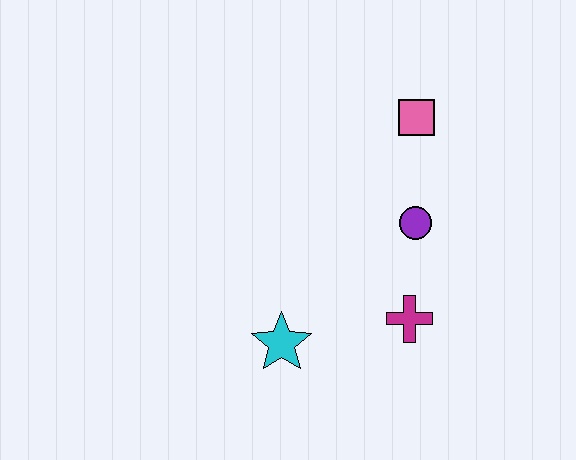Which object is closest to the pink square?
The purple circle is closest to the pink square.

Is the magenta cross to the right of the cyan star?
Yes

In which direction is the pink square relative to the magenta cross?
The pink square is above the magenta cross.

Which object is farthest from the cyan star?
The pink square is farthest from the cyan star.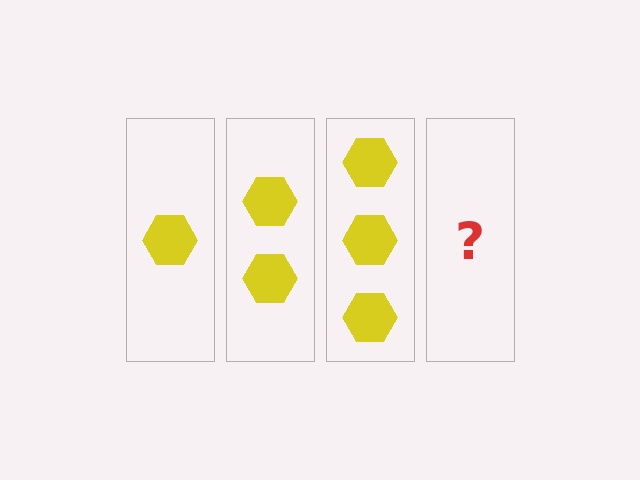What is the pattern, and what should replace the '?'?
The pattern is that each step adds one more hexagon. The '?' should be 4 hexagons.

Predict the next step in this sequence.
The next step is 4 hexagons.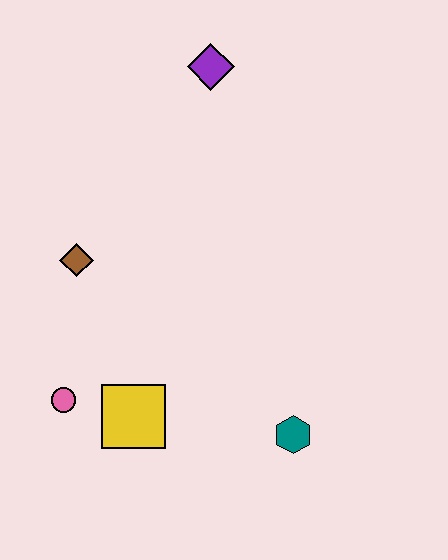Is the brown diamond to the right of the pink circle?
Yes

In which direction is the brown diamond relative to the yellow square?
The brown diamond is above the yellow square.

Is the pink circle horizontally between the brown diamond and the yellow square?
No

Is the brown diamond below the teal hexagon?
No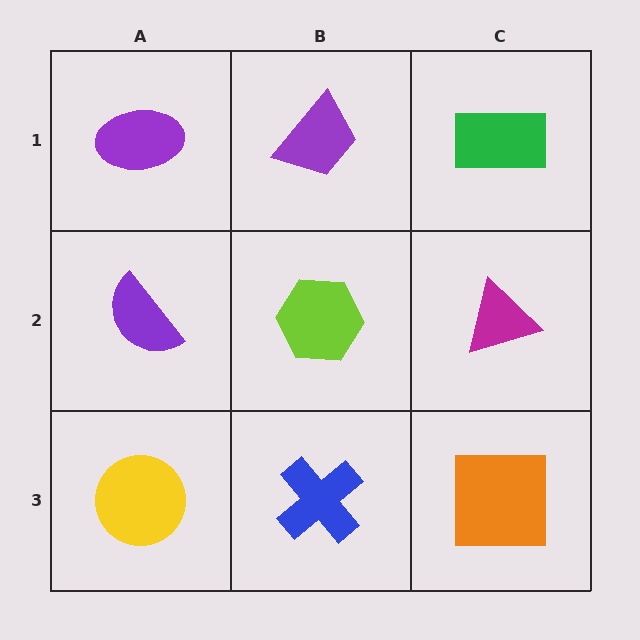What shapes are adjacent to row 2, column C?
A green rectangle (row 1, column C), an orange square (row 3, column C), a lime hexagon (row 2, column B).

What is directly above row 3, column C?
A magenta triangle.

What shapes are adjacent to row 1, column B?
A lime hexagon (row 2, column B), a purple ellipse (row 1, column A), a green rectangle (row 1, column C).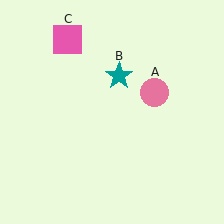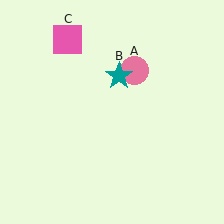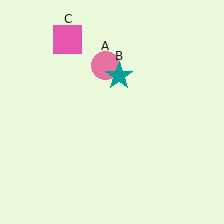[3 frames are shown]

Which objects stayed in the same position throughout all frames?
Teal star (object B) and pink square (object C) remained stationary.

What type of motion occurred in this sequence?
The pink circle (object A) rotated counterclockwise around the center of the scene.